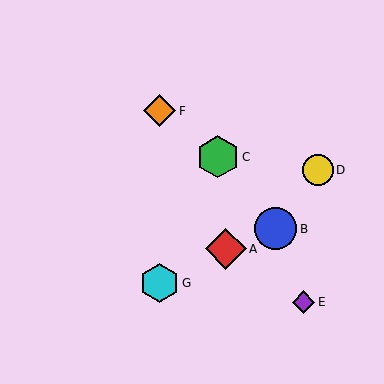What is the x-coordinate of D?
Object D is at x≈318.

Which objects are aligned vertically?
Objects F, G are aligned vertically.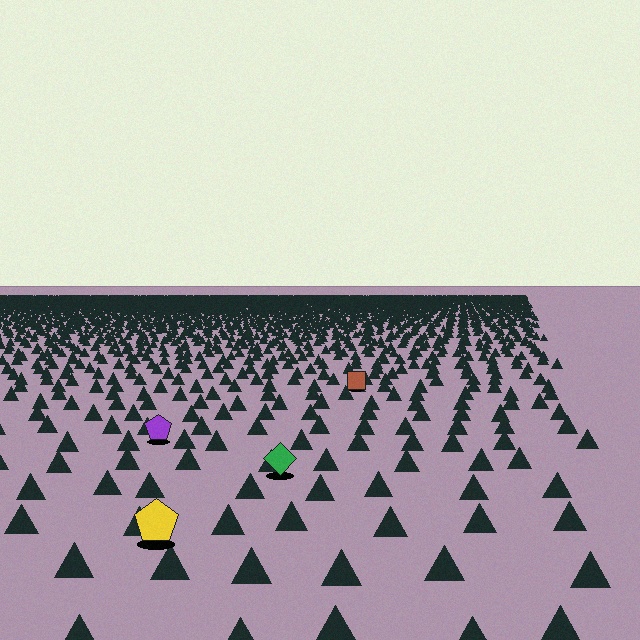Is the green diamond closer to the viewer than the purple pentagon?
Yes. The green diamond is closer — you can tell from the texture gradient: the ground texture is coarser near it.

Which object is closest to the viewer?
The yellow pentagon is closest. The texture marks near it are larger and more spread out.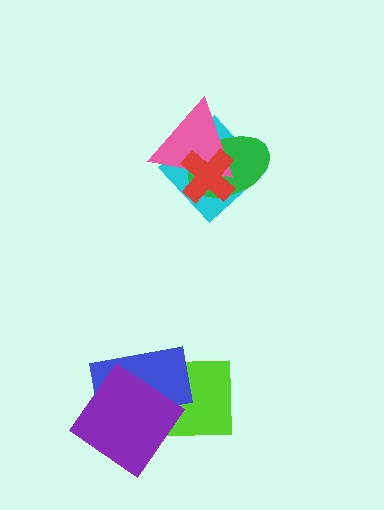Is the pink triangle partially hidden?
Yes, it is partially covered by another shape.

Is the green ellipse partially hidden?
Yes, it is partially covered by another shape.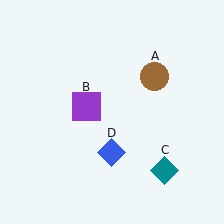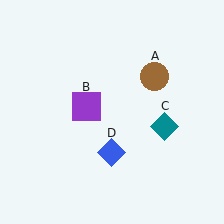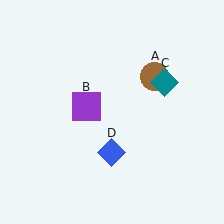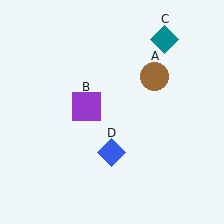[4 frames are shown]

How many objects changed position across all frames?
1 object changed position: teal diamond (object C).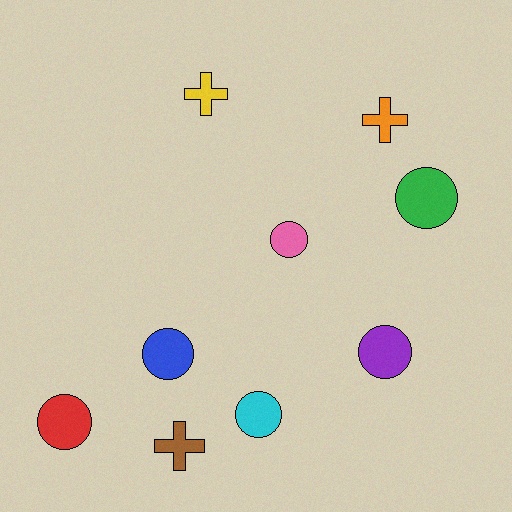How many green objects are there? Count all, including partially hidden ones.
There is 1 green object.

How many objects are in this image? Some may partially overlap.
There are 9 objects.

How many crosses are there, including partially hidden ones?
There are 3 crosses.